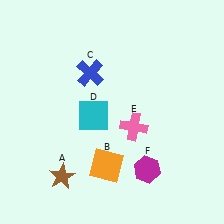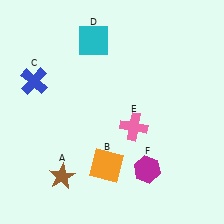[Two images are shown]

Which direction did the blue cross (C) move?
The blue cross (C) moved left.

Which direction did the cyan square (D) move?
The cyan square (D) moved up.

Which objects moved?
The objects that moved are: the blue cross (C), the cyan square (D).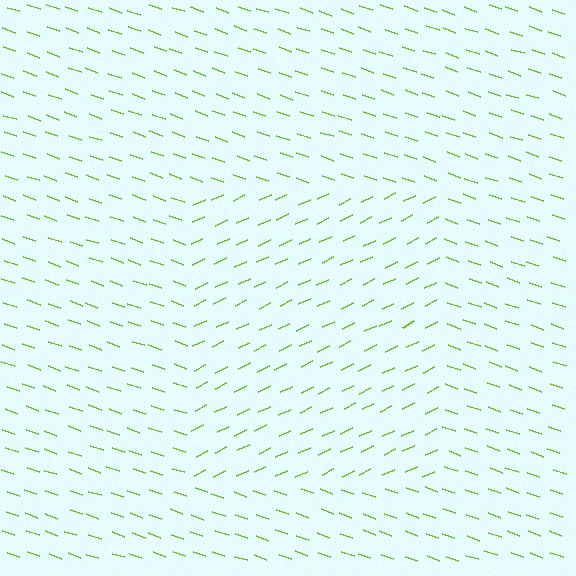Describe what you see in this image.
The image is filled with small lime line segments. A rectangle region in the image has lines oriented differently from the surrounding lines, creating a visible texture boundary.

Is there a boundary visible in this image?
Yes, there is a texture boundary formed by a change in line orientation.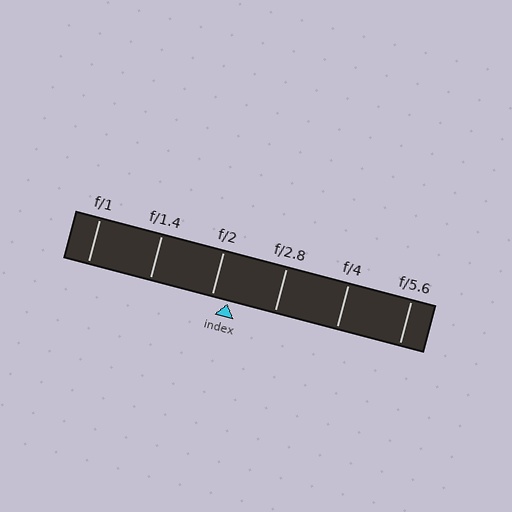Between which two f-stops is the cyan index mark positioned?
The index mark is between f/2 and f/2.8.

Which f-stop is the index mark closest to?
The index mark is closest to f/2.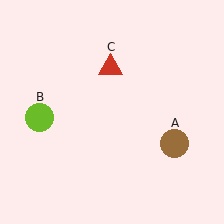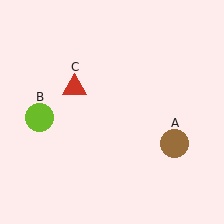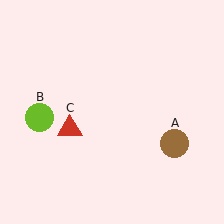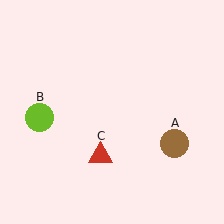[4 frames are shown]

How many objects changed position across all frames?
1 object changed position: red triangle (object C).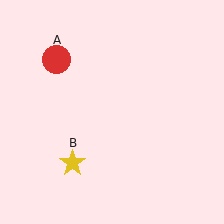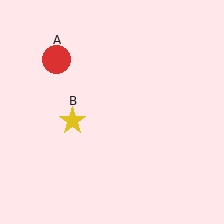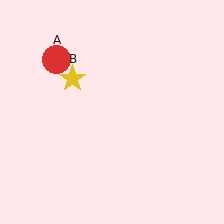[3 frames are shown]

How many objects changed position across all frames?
1 object changed position: yellow star (object B).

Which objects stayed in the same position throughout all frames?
Red circle (object A) remained stationary.